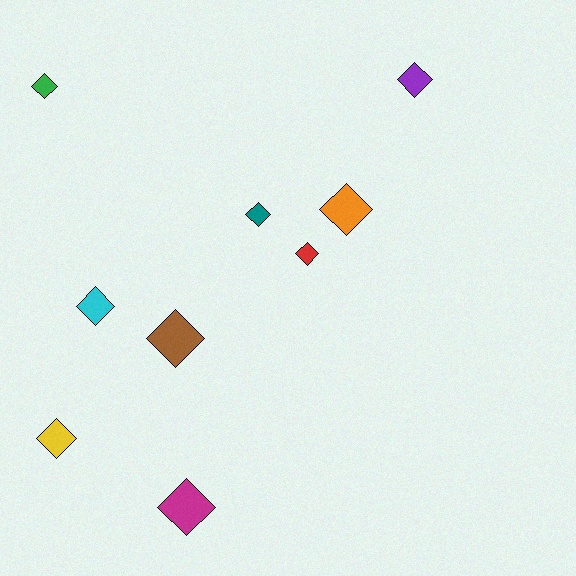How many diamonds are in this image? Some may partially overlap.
There are 9 diamonds.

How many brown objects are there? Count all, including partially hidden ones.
There is 1 brown object.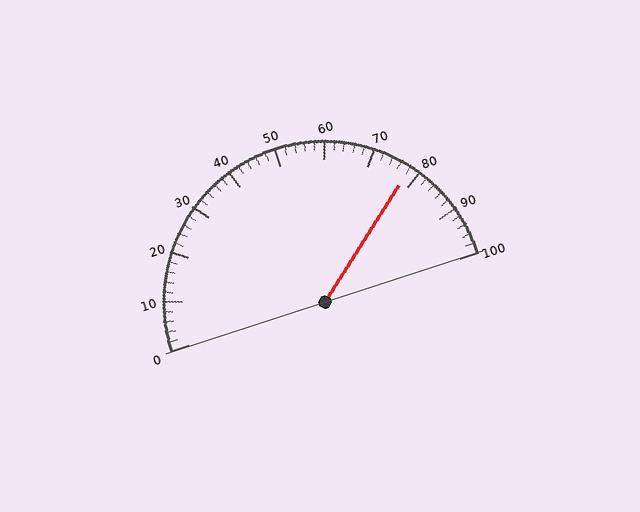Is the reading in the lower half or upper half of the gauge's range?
The reading is in the upper half of the range (0 to 100).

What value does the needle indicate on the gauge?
The needle indicates approximately 78.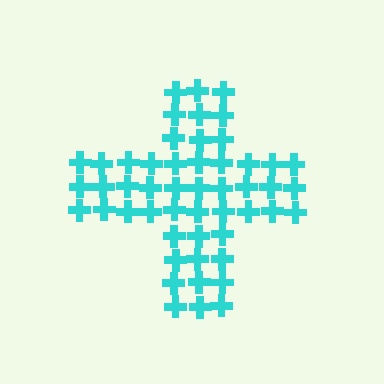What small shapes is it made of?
It is made of small crosses.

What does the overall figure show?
The overall figure shows a cross.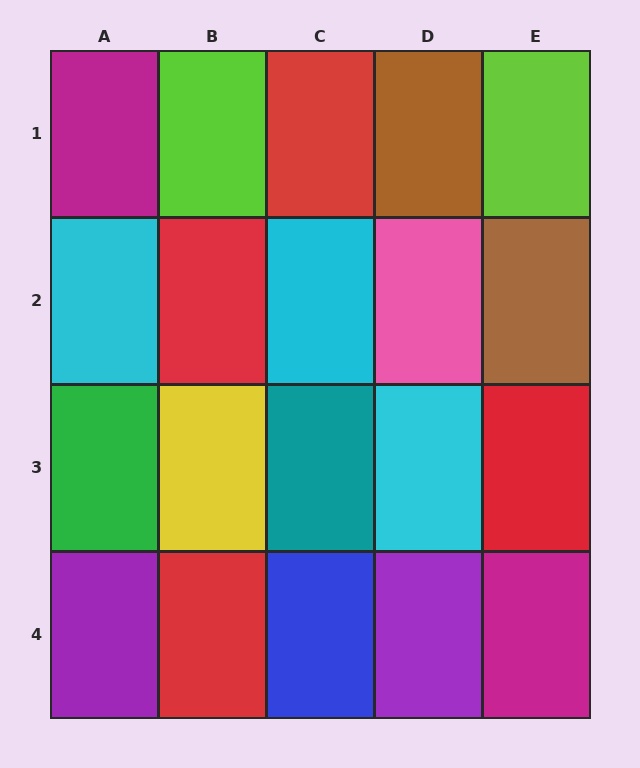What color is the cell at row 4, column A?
Purple.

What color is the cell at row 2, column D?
Pink.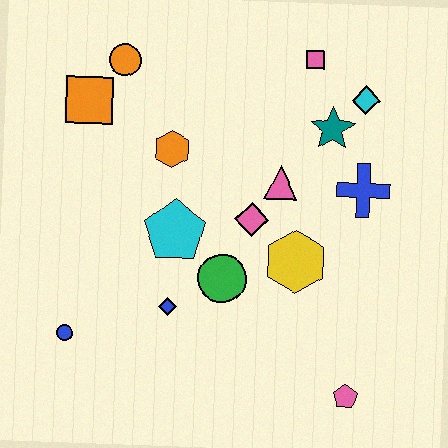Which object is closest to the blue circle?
The blue diamond is closest to the blue circle.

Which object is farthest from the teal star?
The blue circle is farthest from the teal star.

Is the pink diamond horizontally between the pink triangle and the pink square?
No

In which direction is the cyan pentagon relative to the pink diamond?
The cyan pentagon is to the left of the pink diamond.